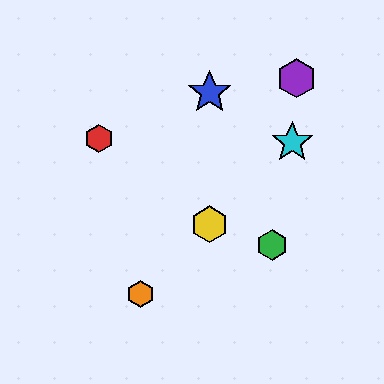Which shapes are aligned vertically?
The blue star, the yellow hexagon are aligned vertically.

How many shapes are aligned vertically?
2 shapes (the blue star, the yellow hexagon) are aligned vertically.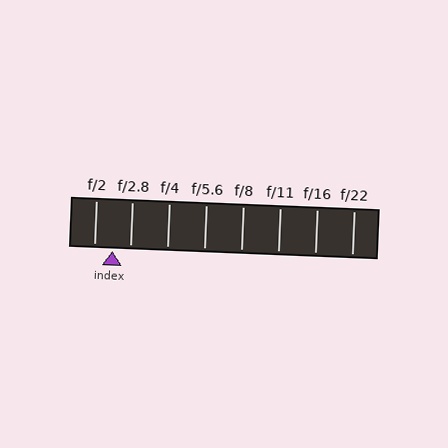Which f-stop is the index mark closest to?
The index mark is closest to f/2.8.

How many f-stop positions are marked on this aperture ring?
There are 8 f-stop positions marked.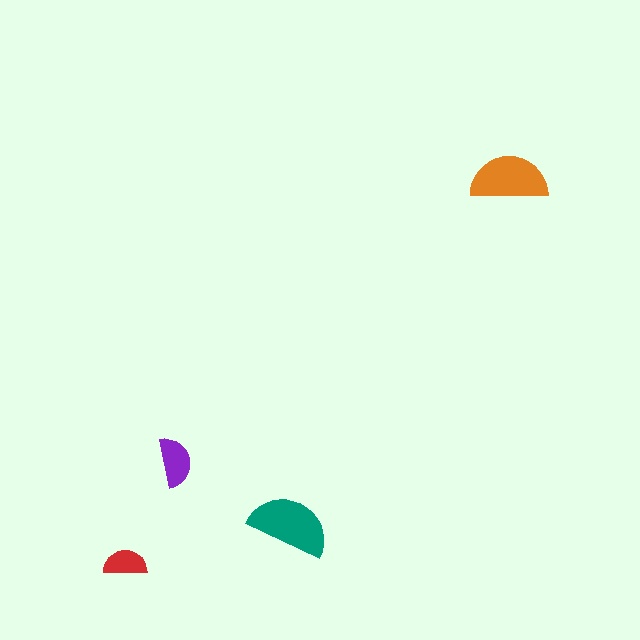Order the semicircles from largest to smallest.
the teal one, the orange one, the purple one, the red one.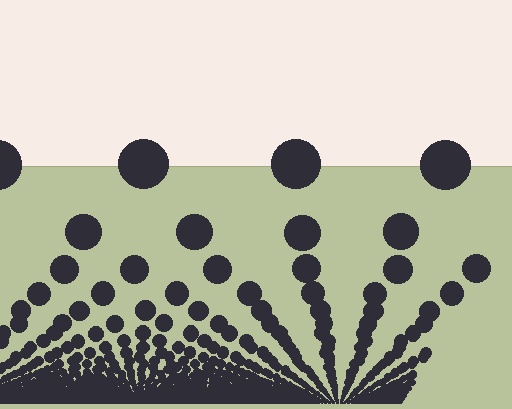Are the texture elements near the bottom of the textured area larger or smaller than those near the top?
Smaller. The gradient is inverted — elements near the bottom are smaller and denser.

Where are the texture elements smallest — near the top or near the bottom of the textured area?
Near the bottom.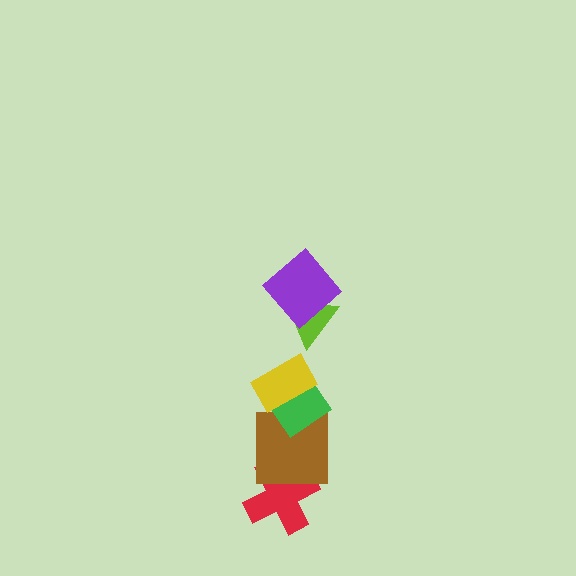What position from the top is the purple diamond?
The purple diamond is 1st from the top.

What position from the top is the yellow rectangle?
The yellow rectangle is 3rd from the top.